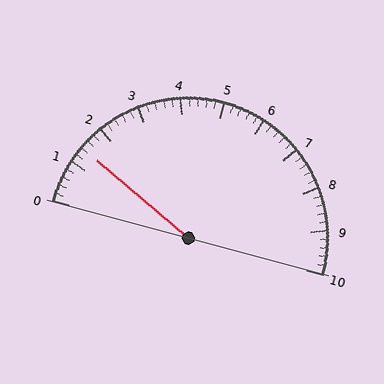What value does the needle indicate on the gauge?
The needle indicates approximately 1.4.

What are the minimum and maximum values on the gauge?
The gauge ranges from 0 to 10.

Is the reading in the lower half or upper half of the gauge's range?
The reading is in the lower half of the range (0 to 10).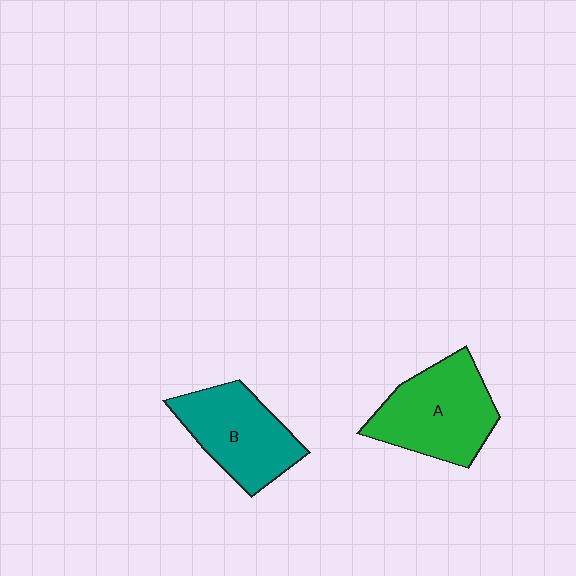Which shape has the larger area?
Shape A (green).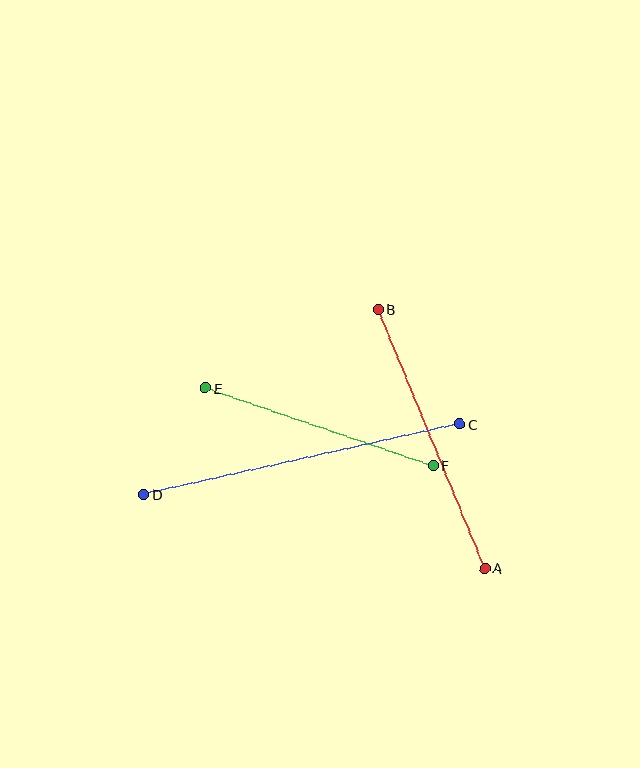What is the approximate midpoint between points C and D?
The midpoint is at approximately (302, 459) pixels.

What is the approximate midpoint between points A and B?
The midpoint is at approximately (432, 439) pixels.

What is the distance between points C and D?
The distance is approximately 324 pixels.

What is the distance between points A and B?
The distance is approximately 280 pixels.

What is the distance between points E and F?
The distance is approximately 241 pixels.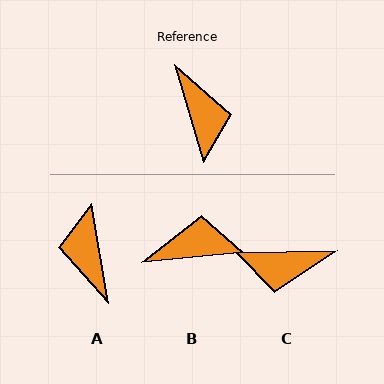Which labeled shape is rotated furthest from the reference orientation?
A, about 173 degrees away.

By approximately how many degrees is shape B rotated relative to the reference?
Approximately 79 degrees counter-clockwise.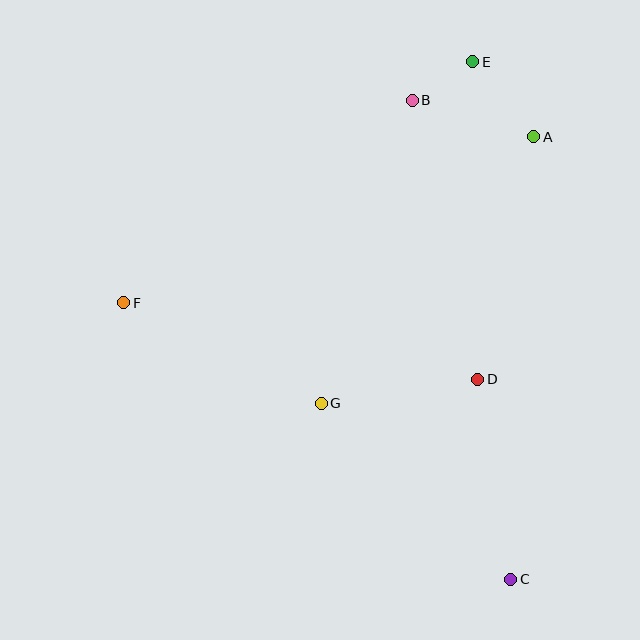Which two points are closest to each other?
Points B and E are closest to each other.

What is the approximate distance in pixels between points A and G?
The distance between A and G is approximately 341 pixels.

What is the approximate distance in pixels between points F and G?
The distance between F and G is approximately 222 pixels.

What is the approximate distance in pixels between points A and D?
The distance between A and D is approximately 249 pixels.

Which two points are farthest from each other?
Points C and E are farthest from each other.